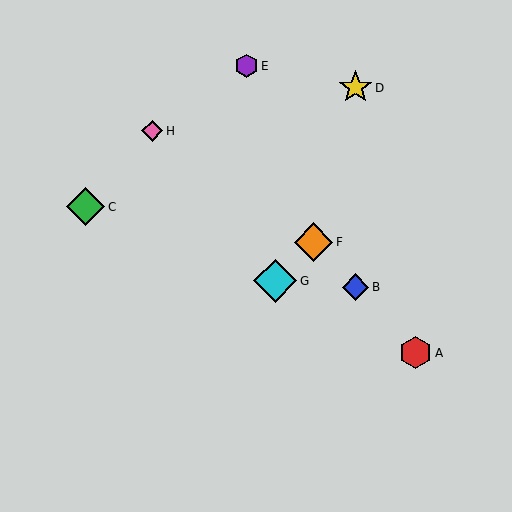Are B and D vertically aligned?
Yes, both are at x≈355.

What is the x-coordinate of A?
Object A is at x≈415.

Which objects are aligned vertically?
Objects B, D are aligned vertically.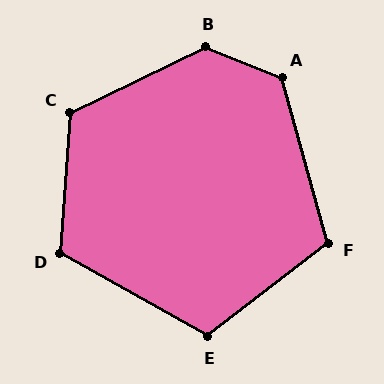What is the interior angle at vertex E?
Approximately 113 degrees (obtuse).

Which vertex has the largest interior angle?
B, at approximately 132 degrees.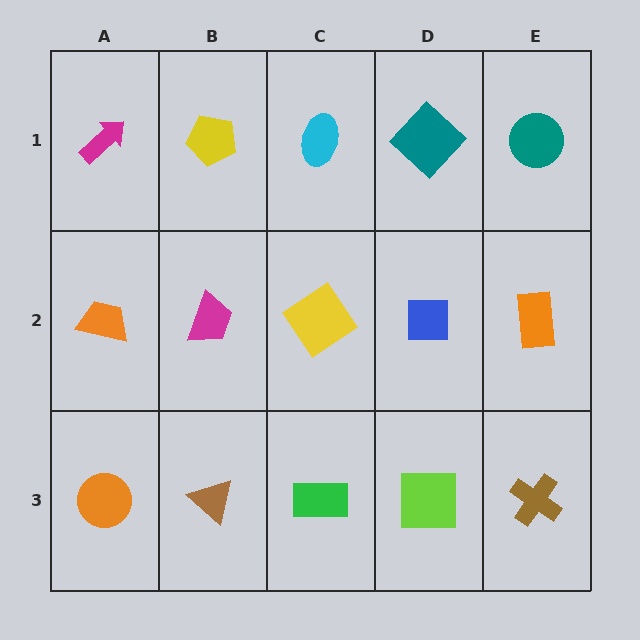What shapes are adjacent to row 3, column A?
An orange trapezoid (row 2, column A), a brown triangle (row 3, column B).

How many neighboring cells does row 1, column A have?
2.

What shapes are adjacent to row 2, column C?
A cyan ellipse (row 1, column C), a green rectangle (row 3, column C), a magenta trapezoid (row 2, column B), a blue square (row 2, column D).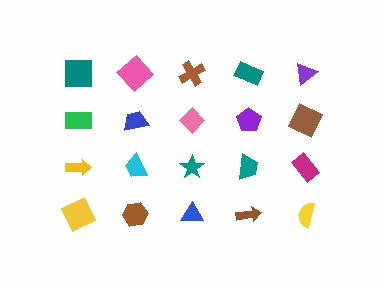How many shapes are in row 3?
5 shapes.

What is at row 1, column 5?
A purple triangle.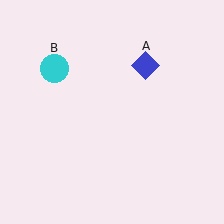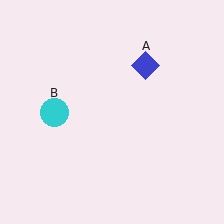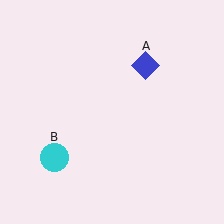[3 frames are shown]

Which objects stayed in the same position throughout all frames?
Blue diamond (object A) remained stationary.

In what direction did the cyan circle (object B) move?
The cyan circle (object B) moved down.